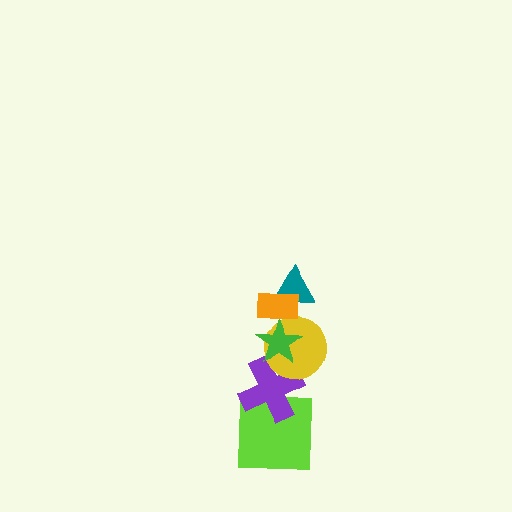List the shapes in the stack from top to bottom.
From top to bottom: the orange rectangle, the teal triangle, the green star, the yellow circle, the purple cross, the lime square.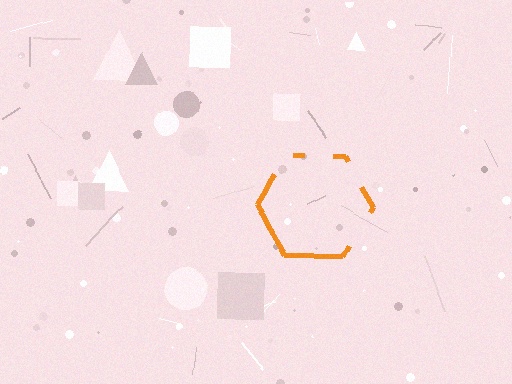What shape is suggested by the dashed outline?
The dashed outline suggests a hexagon.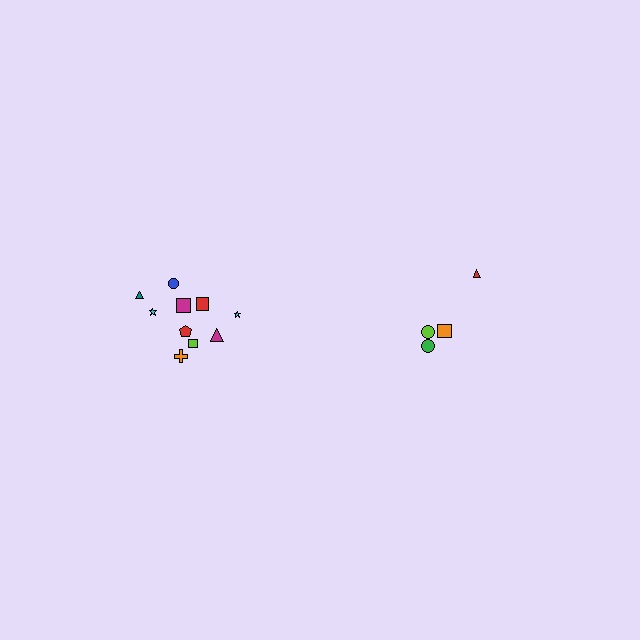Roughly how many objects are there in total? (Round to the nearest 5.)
Roughly 15 objects in total.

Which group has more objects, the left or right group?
The left group.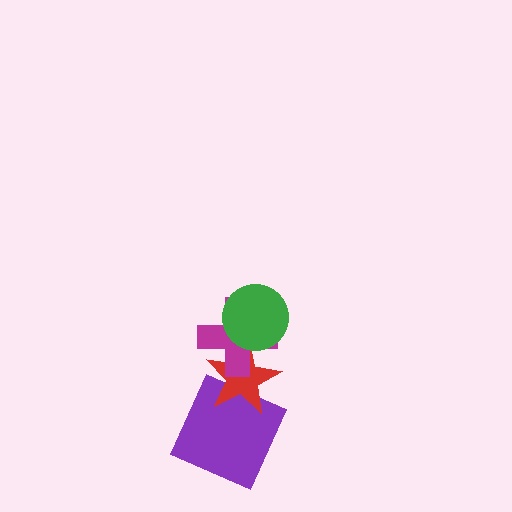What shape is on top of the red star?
The magenta cross is on top of the red star.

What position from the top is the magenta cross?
The magenta cross is 2nd from the top.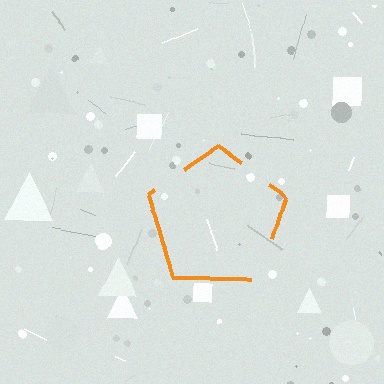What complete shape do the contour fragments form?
The contour fragments form a pentagon.